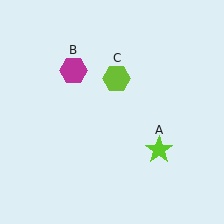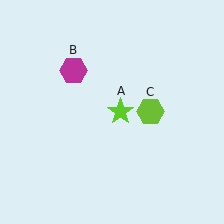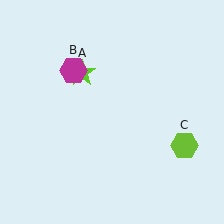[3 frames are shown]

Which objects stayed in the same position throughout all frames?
Magenta hexagon (object B) remained stationary.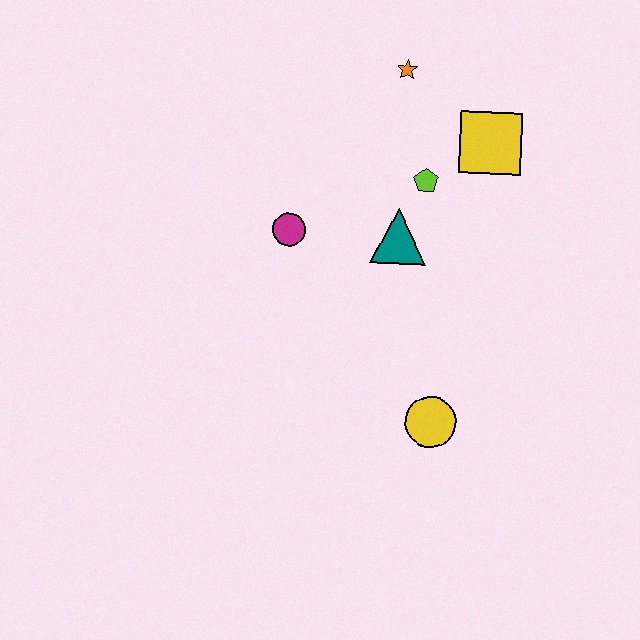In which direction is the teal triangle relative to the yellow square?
The teal triangle is below the yellow square.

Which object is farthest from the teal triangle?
The yellow circle is farthest from the teal triangle.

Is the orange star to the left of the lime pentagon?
Yes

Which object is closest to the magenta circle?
The teal triangle is closest to the magenta circle.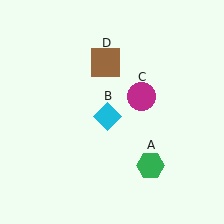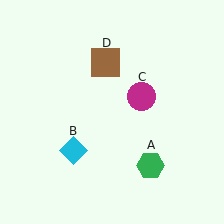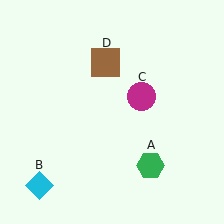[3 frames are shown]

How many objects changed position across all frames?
1 object changed position: cyan diamond (object B).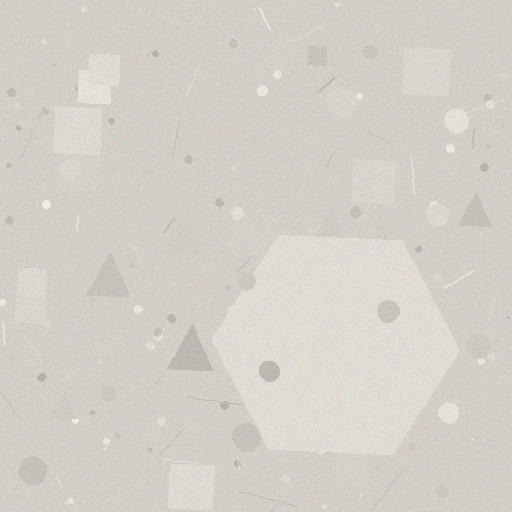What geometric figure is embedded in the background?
A hexagon is embedded in the background.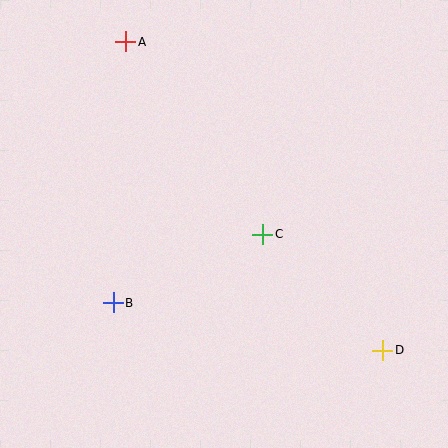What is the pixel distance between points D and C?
The distance between D and C is 167 pixels.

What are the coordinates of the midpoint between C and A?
The midpoint between C and A is at (194, 138).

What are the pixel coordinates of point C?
Point C is at (263, 234).